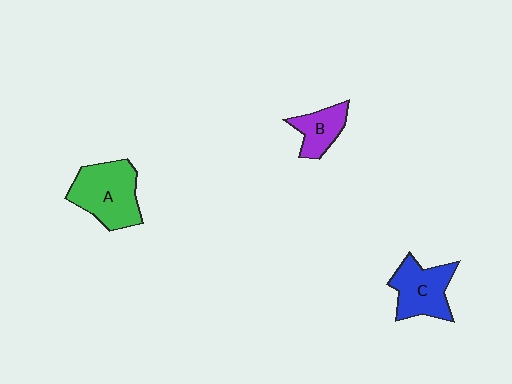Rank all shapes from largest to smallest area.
From largest to smallest: A (green), C (blue), B (purple).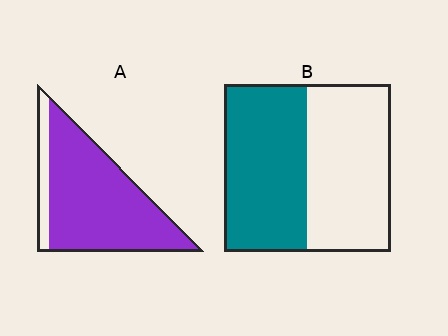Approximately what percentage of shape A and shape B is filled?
A is approximately 85% and B is approximately 50%.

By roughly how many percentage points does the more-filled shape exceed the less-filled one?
By roughly 35 percentage points (A over B).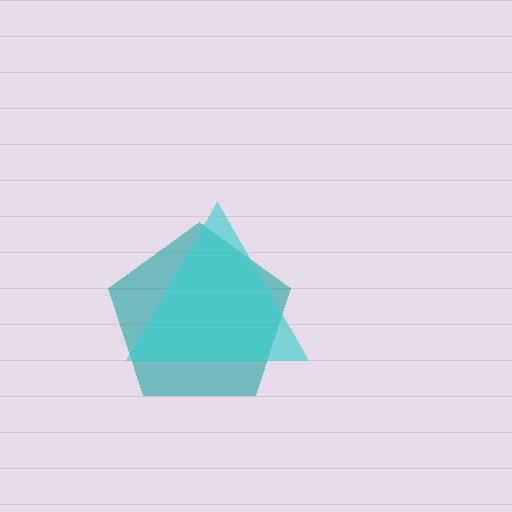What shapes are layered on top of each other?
The layered shapes are: a teal pentagon, a cyan triangle.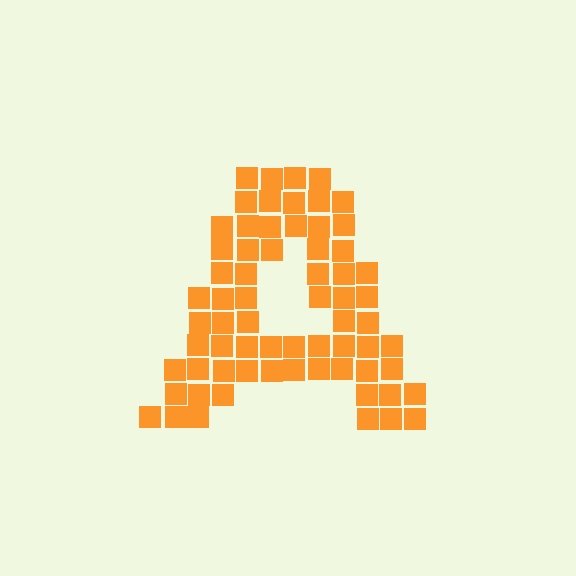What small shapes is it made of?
It is made of small squares.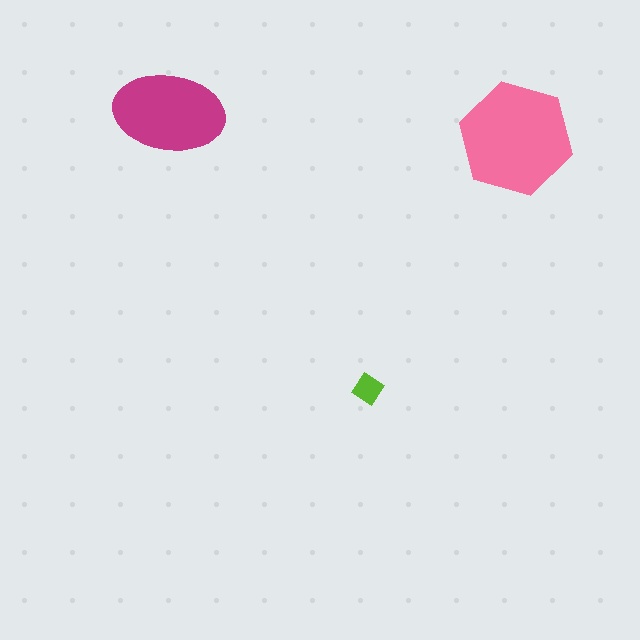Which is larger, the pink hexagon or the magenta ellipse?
The pink hexagon.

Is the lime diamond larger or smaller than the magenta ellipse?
Smaller.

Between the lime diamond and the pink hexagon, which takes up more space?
The pink hexagon.